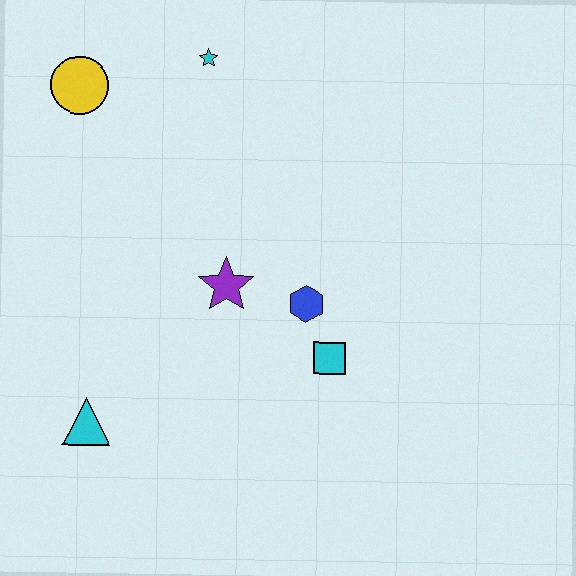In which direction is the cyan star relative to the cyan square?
The cyan star is above the cyan square.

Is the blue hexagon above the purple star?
No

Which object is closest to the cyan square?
The blue hexagon is closest to the cyan square.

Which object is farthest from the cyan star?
The cyan triangle is farthest from the cyan star.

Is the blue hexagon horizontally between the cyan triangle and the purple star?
No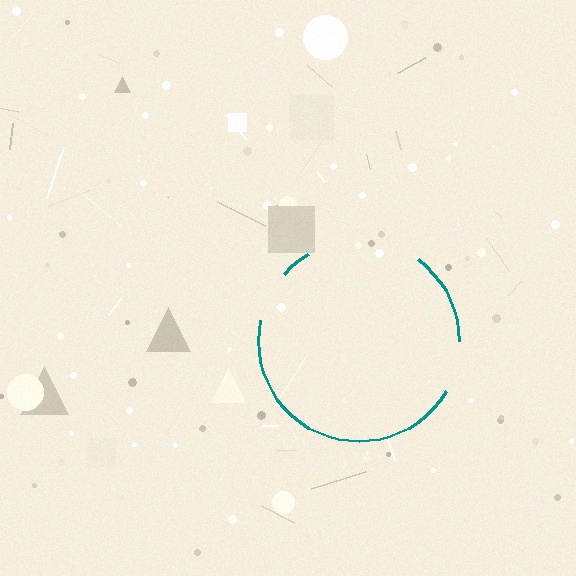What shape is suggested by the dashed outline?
The dashed outline suggests a circle.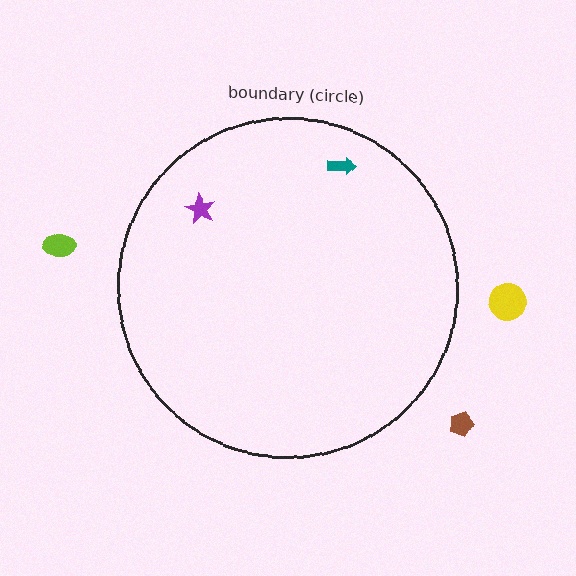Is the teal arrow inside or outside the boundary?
Inside.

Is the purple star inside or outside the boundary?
Inside.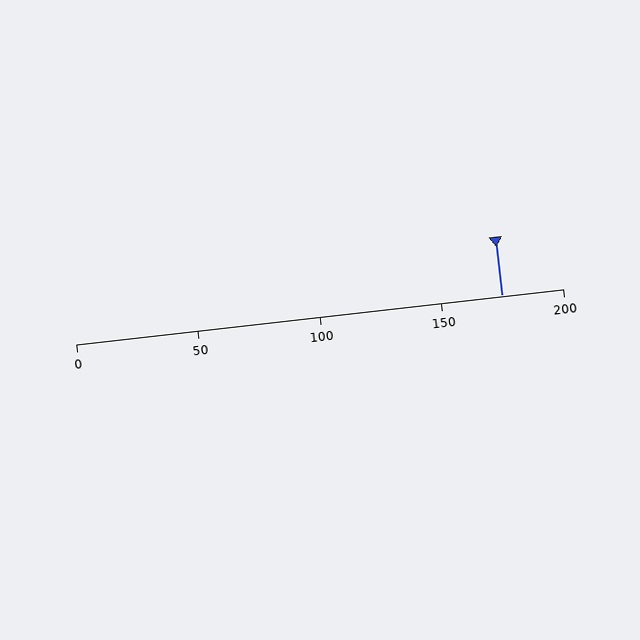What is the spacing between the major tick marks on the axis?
The major ticks are spaced 50 apart.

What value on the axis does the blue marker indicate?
The marker indicates approximately 175.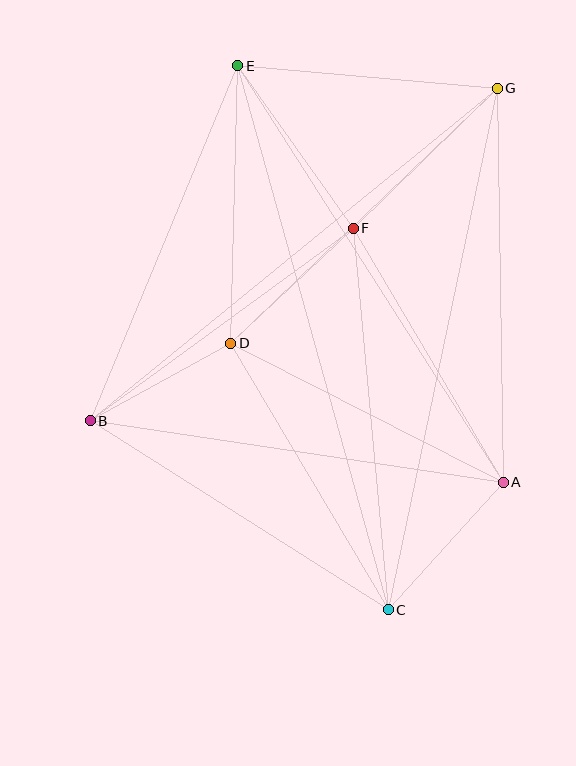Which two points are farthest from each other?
Points C and E are farthest from each other.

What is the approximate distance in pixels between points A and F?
The distance between A and F is approximately 295 pixels.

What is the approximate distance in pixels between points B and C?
The distance between B and C is approximately 353 pixels.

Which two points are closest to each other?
Points B and D are closest to each other.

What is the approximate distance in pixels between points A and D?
The distance between A and D is approximately 306 pixels.